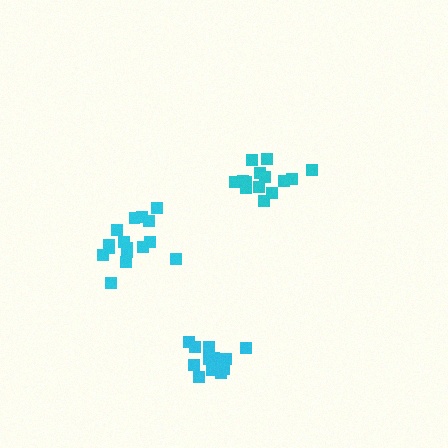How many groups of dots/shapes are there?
There are 3 groups.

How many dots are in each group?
Group 1: 16 dots, Group 2: 14 dots, Group 3: 14 dots (44 total).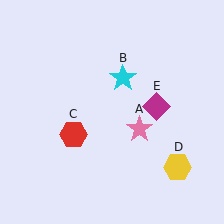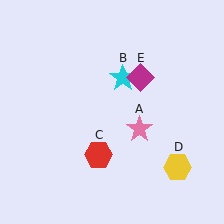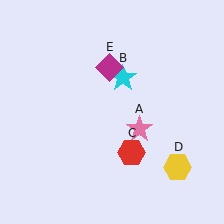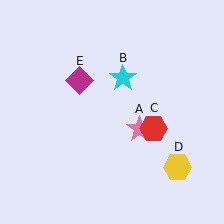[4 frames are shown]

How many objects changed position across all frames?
2 objects changed position: red hexagon (object C), magenta diamond (object E).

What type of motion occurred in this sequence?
The red hexagon (object C), magenta diamond (object E) rotated counterclockwise around the center of the scene.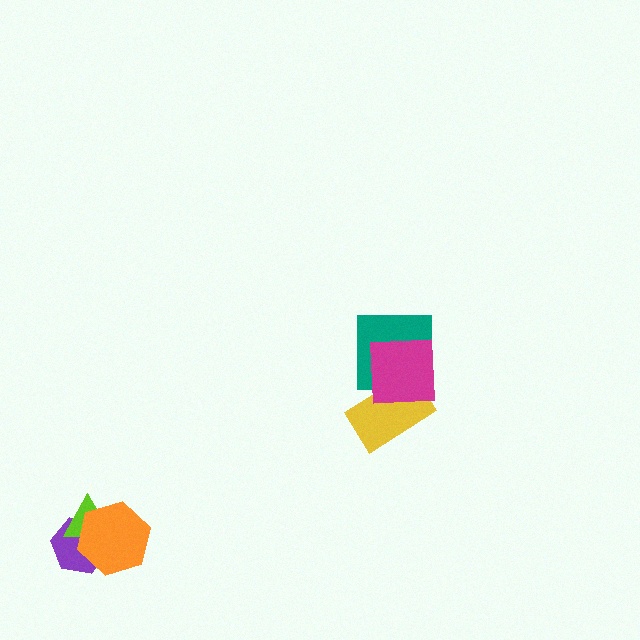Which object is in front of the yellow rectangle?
The magenta square is in front of the yellow rectangle.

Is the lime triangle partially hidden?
Yes, it is partially covered by another shape.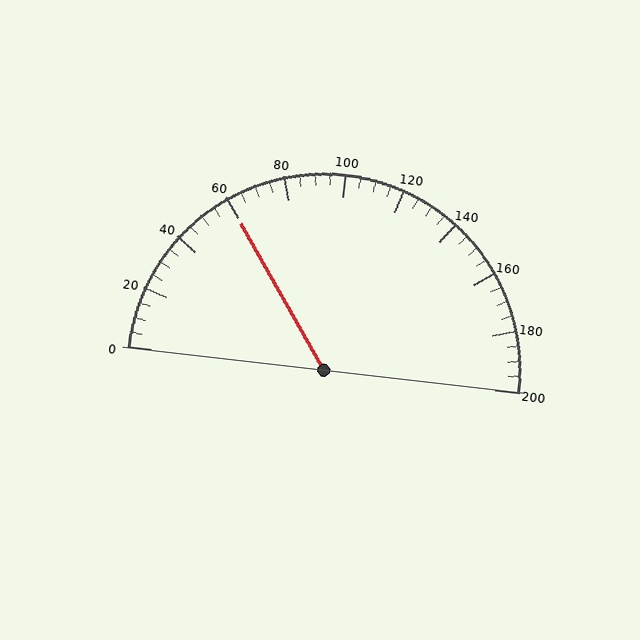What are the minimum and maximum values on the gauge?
The gauge ranges from 0 to 200.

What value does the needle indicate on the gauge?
The needle indicates approximately 60.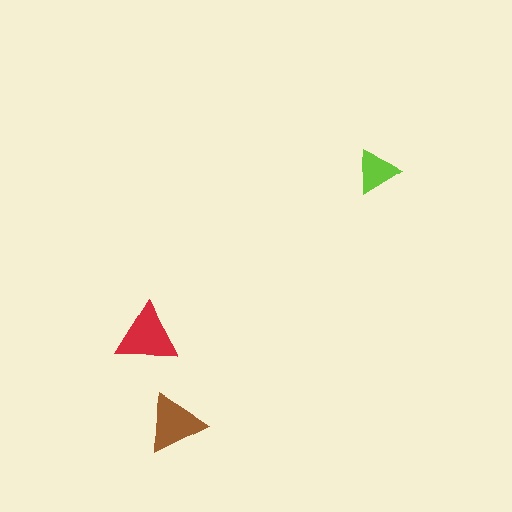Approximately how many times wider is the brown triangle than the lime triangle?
About 1.5 times wider.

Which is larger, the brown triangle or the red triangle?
The red one.